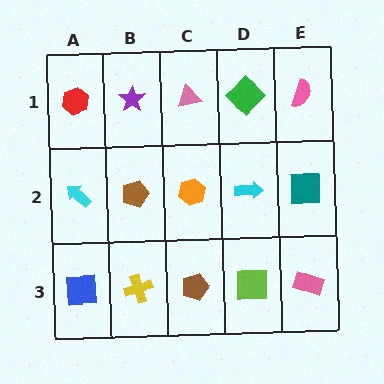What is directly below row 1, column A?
A cyan arrow.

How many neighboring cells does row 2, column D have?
4.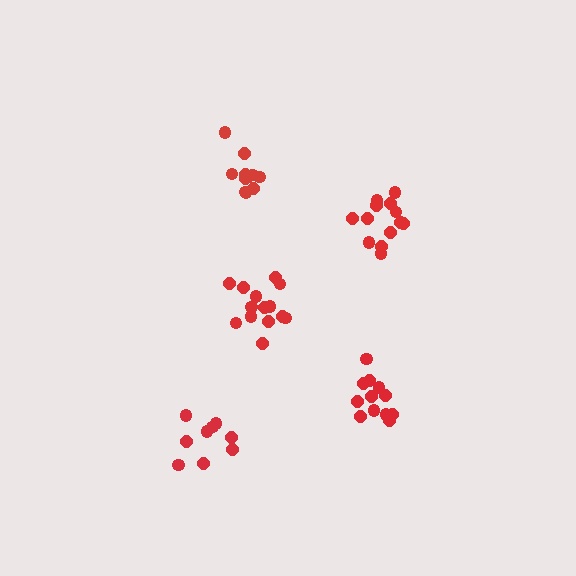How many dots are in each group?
Group 1: 9 dots, Group 2: 11 dots, Group 3: 14 dots, Group 4: 13 dots, Group 5: 12 dots (59 total).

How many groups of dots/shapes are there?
There are 5 groups.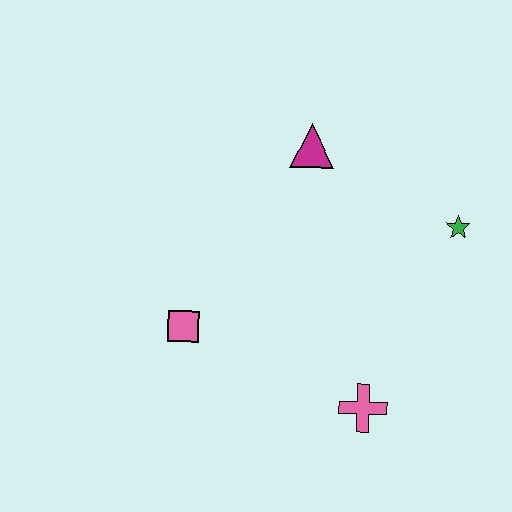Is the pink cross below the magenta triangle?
Yes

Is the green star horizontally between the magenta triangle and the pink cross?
No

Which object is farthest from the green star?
The pink square is farthest from the green star.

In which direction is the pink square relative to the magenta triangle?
The pink square is below the magenta triangle.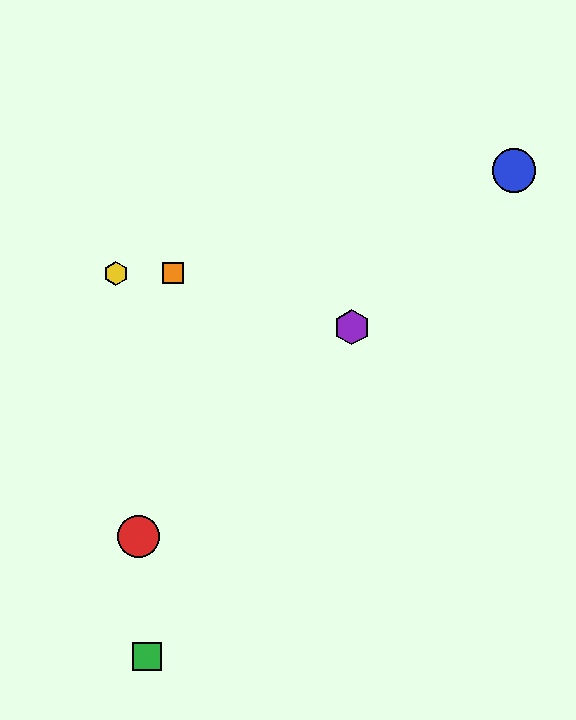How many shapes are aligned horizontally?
2 shapes (the yellow hexagon, the orange square) are aligned horizontally.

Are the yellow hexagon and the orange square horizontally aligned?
Yes, both are at y≈273.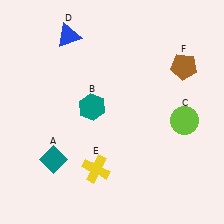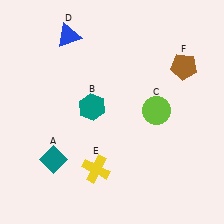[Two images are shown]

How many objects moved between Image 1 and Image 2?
1 object moved between the two images.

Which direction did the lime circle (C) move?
The lime circle (C) moved left.